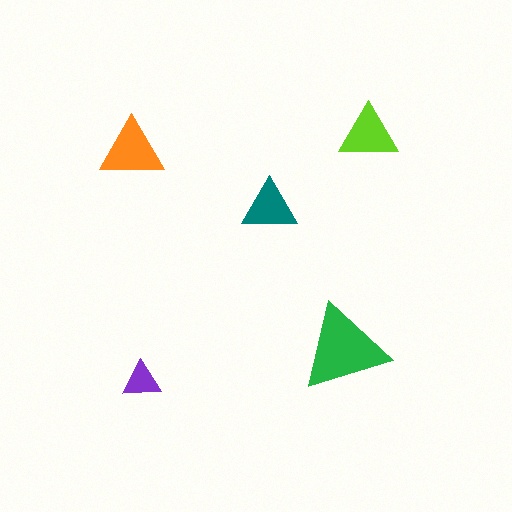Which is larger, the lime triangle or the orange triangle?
The orange one.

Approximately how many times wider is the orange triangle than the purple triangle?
About 1.5 times wider.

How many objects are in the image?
There are 5 objects in the image.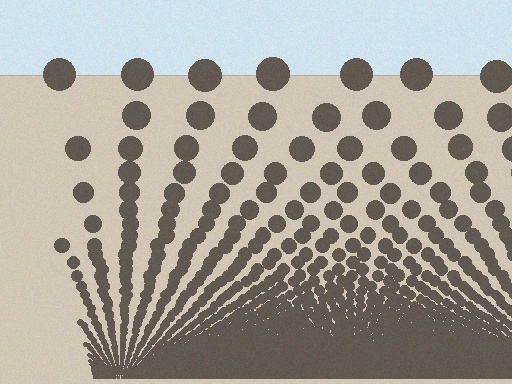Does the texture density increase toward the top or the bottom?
Density increases toward the bottom.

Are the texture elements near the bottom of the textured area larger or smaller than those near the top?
Smaller. The gradient is inverted — elements near the bottom are smaller and denser.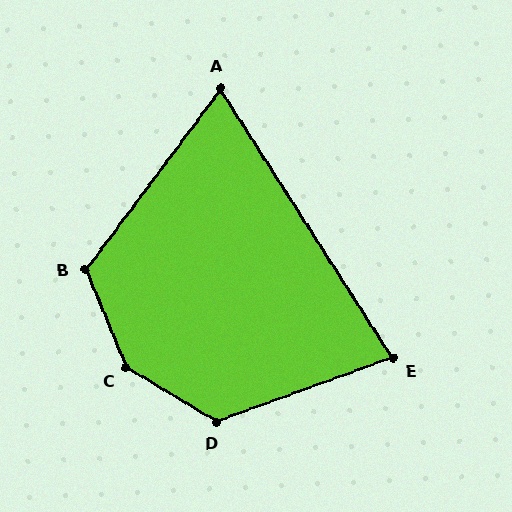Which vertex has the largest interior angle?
C, at approximately 144 degrees.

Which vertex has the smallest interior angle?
A, at approximately 69 degrees.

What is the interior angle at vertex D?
Approximately 129 degrees (obtuse).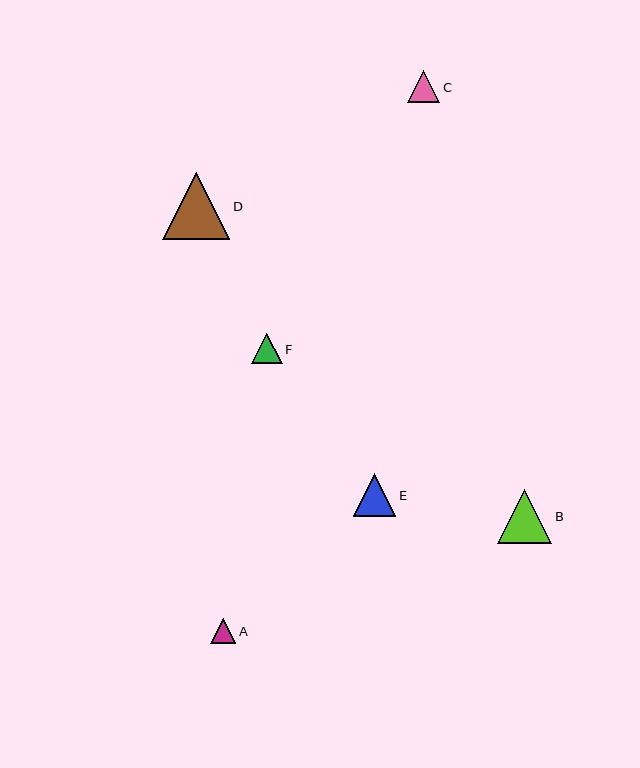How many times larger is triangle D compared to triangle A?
Triangle D is approximately 2.7 times the size of triangle A.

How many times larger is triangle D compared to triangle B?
Triangle D is approximately 1.2 times the size of triangle B.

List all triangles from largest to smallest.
From largest to smallest: D, B, E, C, F, A.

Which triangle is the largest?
Triangle D is the largest with a size of approximately 67 pixels.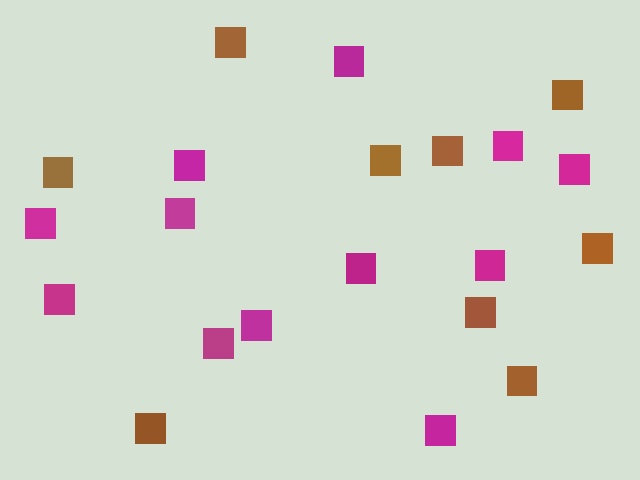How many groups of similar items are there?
There are 2 groups: one group of brown squares (9) and one group of magenta squares (12).